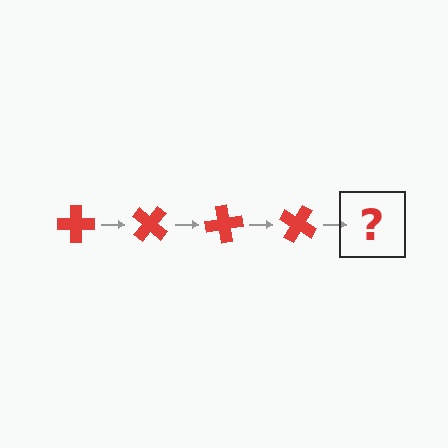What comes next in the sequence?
The next element should be a red cross rotated 160 degrees.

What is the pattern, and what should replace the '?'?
The pattern is that the cross rotates 40 degrees each step. The '?' should be a red cross rotated 160 degrees.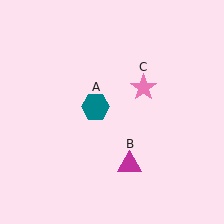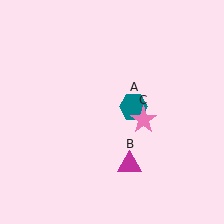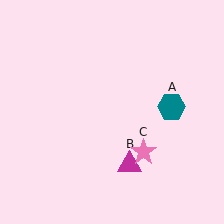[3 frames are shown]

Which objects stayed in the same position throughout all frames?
Magenta triangle (object B) remained stationary.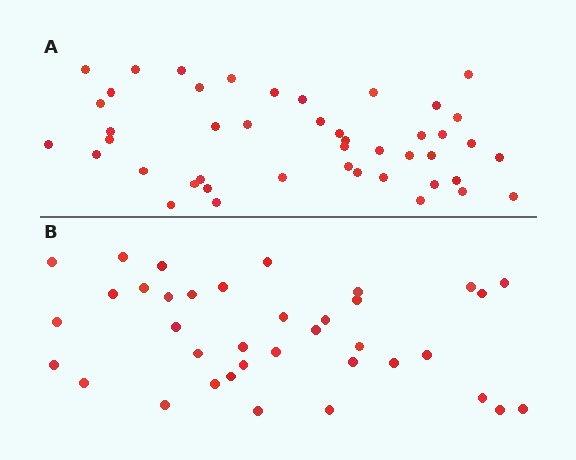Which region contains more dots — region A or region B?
Region A (the top region) has more dots.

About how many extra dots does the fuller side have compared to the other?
Region A has roughly 8 or so more dots than region B.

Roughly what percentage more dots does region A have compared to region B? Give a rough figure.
About 20% more.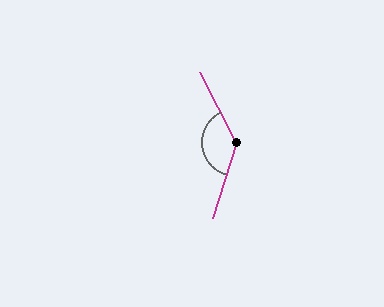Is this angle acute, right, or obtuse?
It is obtuse.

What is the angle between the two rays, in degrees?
Approximately 136 degrees.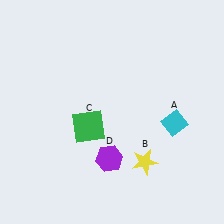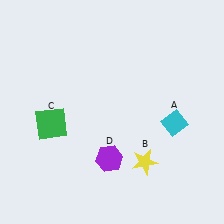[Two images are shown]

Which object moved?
The green square (C) moved left.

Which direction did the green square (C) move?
The green square (C) moved left.